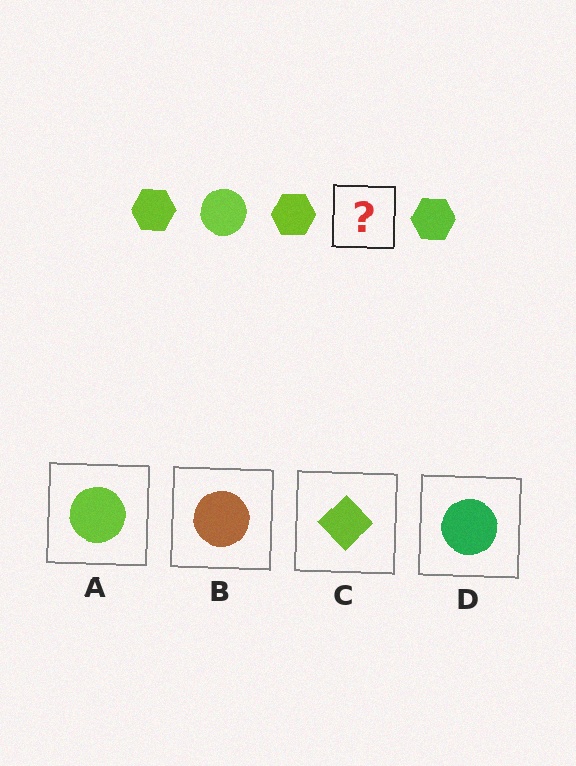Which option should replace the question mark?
Option A.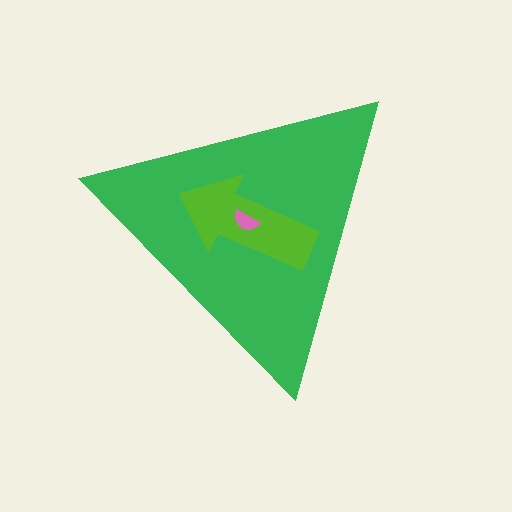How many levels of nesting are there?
3.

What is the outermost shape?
The green triangle.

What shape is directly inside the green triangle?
The lime arrow.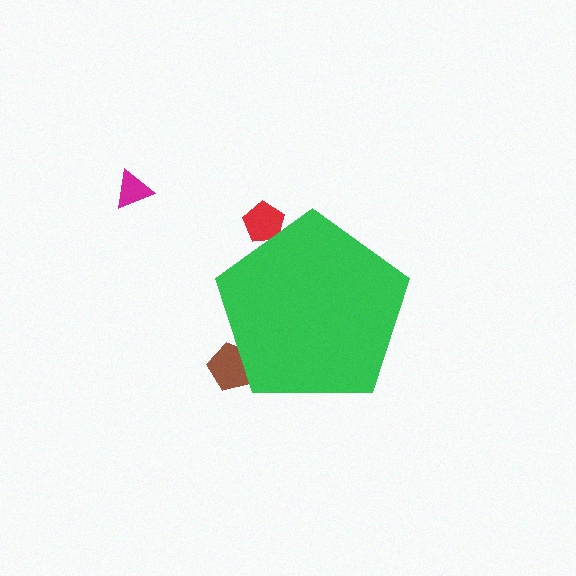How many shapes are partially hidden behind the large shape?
2 shapes are partially hidden.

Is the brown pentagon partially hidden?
Yes, the brown pentagon is partially hidden behind the green pentagon.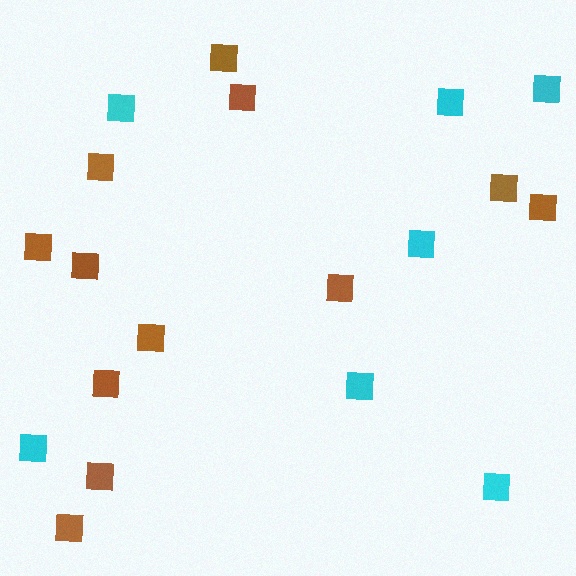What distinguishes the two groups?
There are 2 groups: one group of brown squares (12) and one group of cyan squares (7).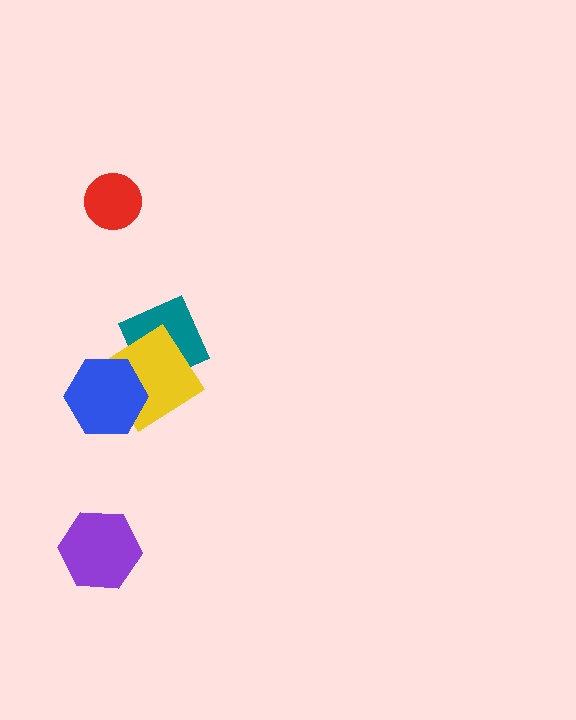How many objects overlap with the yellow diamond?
2 objects overlap with the yellow diamond.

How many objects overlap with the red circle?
0 objects overlap with the red circle.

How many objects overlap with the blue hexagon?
1 object overlaps with the blue hexagon.